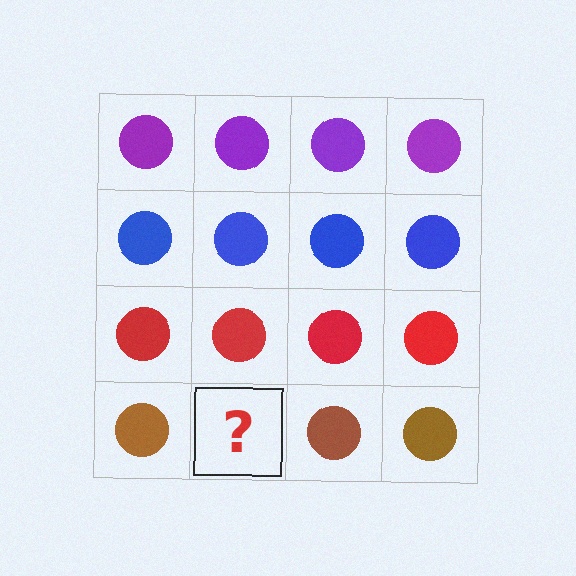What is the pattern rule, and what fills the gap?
The rule is that each row has a consistent color. The gap should be filled with a brown circle.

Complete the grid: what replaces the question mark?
The question mark should be replaced with a brown circle.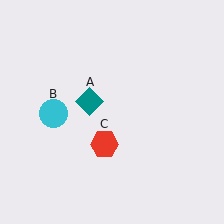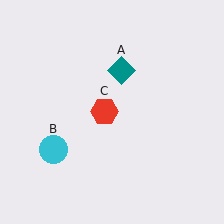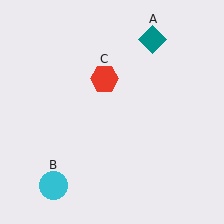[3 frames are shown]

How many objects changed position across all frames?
3 objects changed position: teal diamond (object A), cyan circle (object B), red hexagon (object C).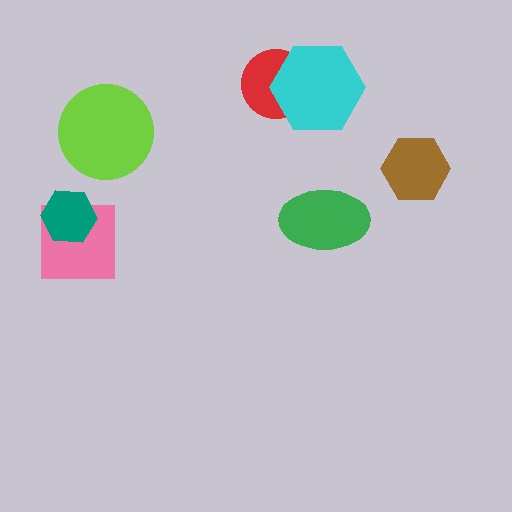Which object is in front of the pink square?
The teal hexagon is in front of the pink square.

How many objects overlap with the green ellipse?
0 objects overlap with the green ellipse.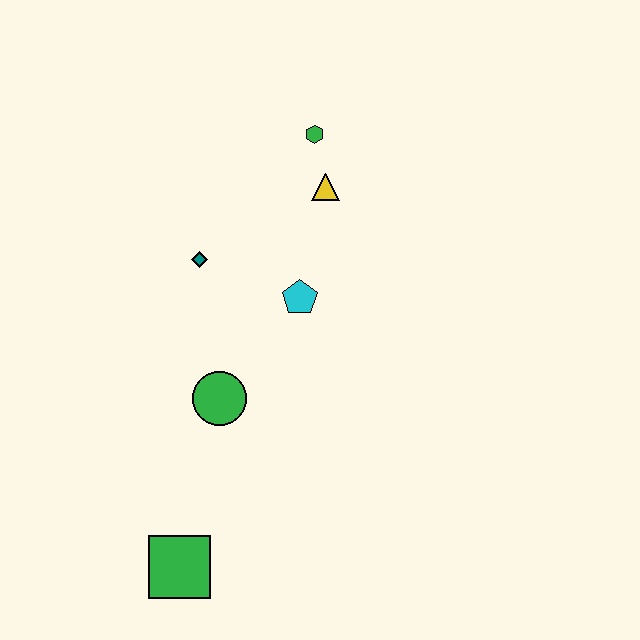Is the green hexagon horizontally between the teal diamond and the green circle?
No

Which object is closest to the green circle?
The cyan pentagon is closest to the green circle.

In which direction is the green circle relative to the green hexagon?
The green circle is below the green hexagon.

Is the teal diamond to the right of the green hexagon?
No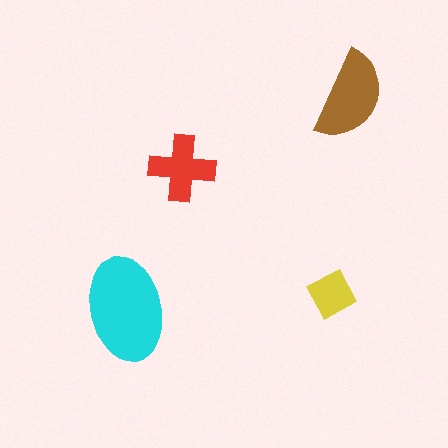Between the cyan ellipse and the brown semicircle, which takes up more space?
The cyan ellipse.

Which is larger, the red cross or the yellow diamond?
The red cross.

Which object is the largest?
The cyan ellipse.